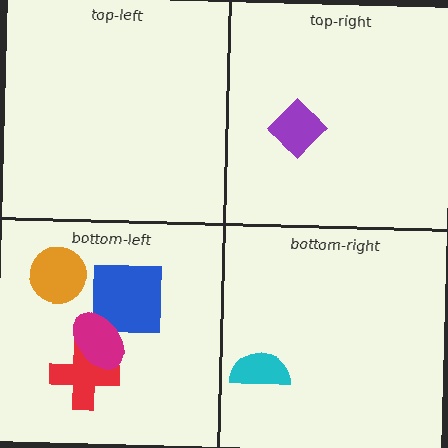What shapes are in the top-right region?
The purple diamond.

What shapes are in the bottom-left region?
The orange circle, the red cross, the blue square, the magenta ellipse.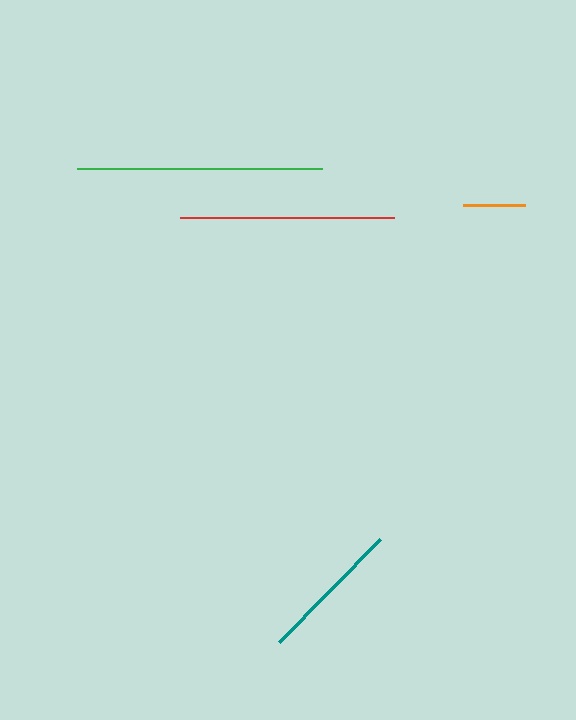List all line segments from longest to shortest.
From longest to shortest: green, red, teal, orange.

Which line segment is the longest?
The green line is the longest at approximately 244 pixels.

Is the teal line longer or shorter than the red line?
The red line is longer than the teal line.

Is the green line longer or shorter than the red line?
The green line is longer than the red line.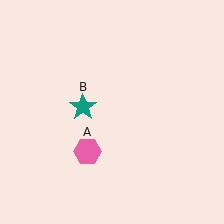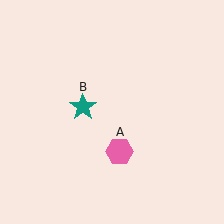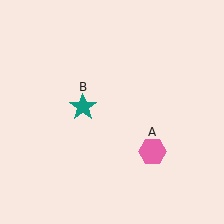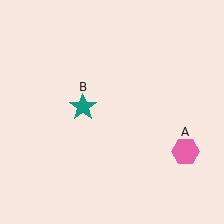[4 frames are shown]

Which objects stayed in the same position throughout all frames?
Teal star (object B) remained stationary.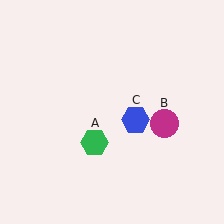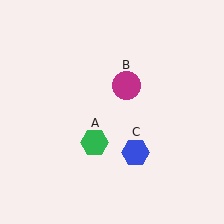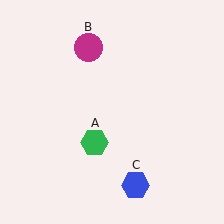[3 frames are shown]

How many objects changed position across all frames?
2 objects changed position: magenta circle (object B), blue hexagon (object C).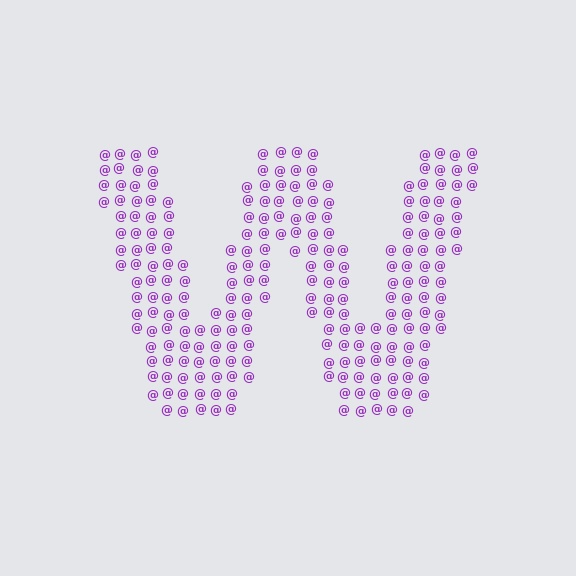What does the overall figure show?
The overall figure shows the letter W.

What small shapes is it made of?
It is made of small at signs.